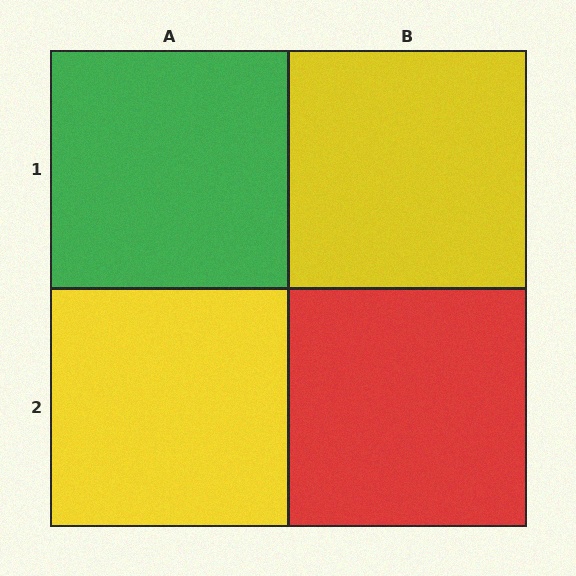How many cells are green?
1 cell is green.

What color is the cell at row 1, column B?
Yellow.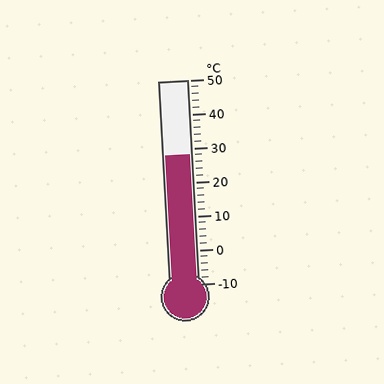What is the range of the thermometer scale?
The thermometer scale ranges from -10°C to 50°C.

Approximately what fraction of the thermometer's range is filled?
The thermometer is filled to approximately 65% of its range.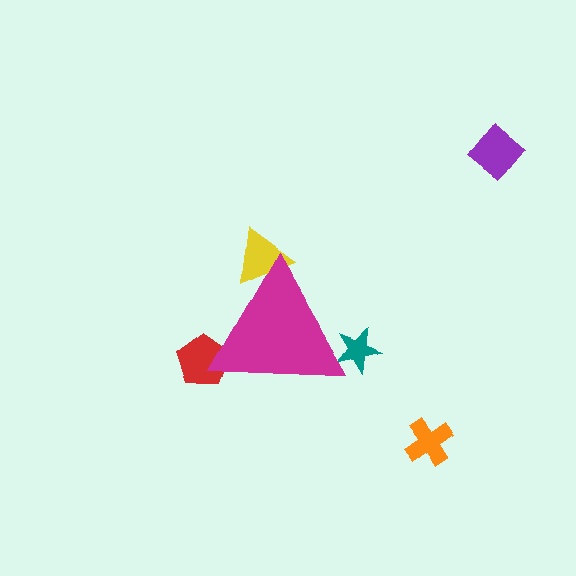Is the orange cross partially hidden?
No, the orange cross is fully visible.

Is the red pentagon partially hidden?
Yes, the red pentagon is partially hidden behind the magenta triangle.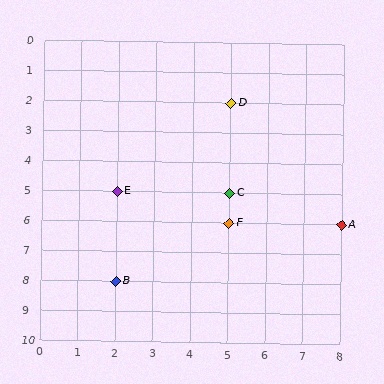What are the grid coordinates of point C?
Point C is at grid coordinates (5, 5).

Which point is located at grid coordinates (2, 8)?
Point B is at (2, 8).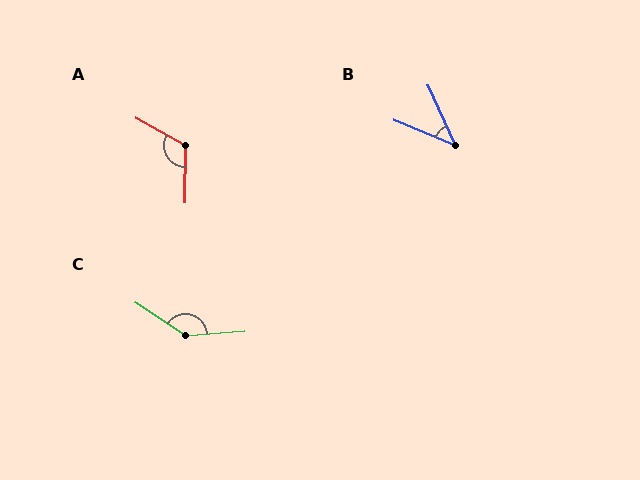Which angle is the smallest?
B, at approximately 43 degrees.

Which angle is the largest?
C, at approximately 143 degrees.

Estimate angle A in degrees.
Approximately 119 degrees.